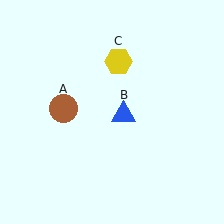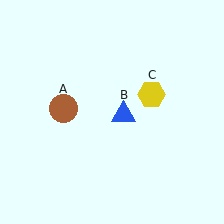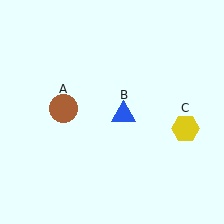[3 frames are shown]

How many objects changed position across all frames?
1 object changed position: yellow hexagon (object C).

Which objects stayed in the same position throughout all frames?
Brown circle (object A) and blue triangle (object B) remained stationary.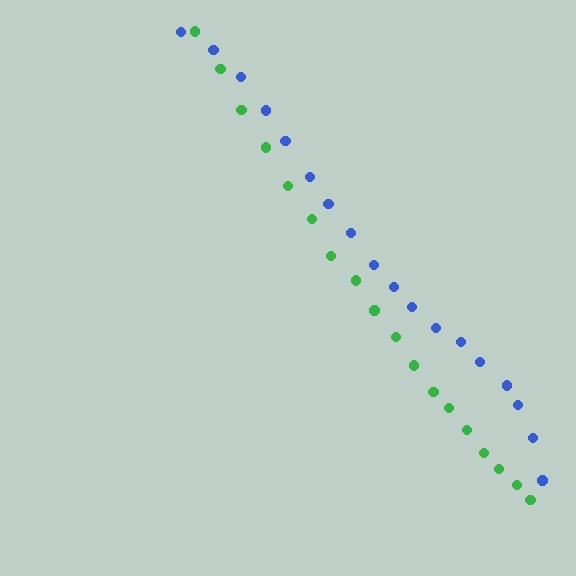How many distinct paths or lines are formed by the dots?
There are 2 distinct paths.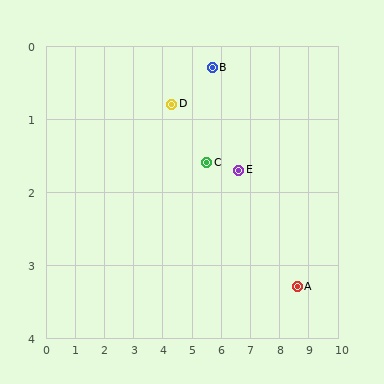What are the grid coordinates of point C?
Point C is at approximately (5.5, 1.6).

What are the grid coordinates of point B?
Point B is at approximately (5.7, 0.3).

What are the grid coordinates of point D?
Point D is at approximately (4.3, 0.8).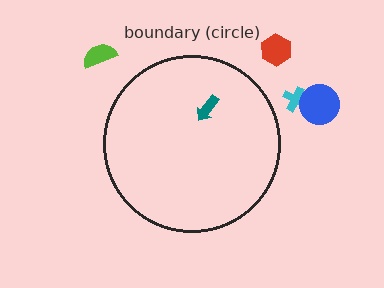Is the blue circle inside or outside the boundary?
Outside.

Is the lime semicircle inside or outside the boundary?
Outside.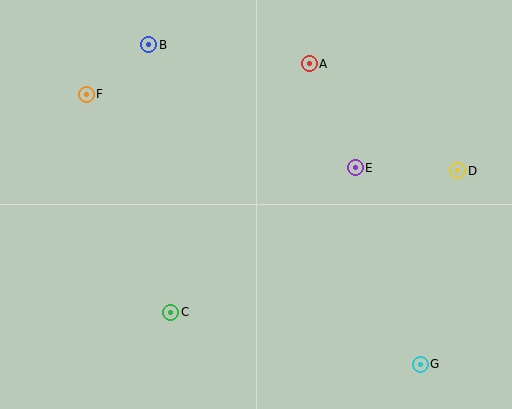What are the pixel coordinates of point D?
Point D is at (458, 171).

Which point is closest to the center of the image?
Point E at (355, 168) is closest to the center.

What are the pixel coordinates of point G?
Point G is at (420, 364).